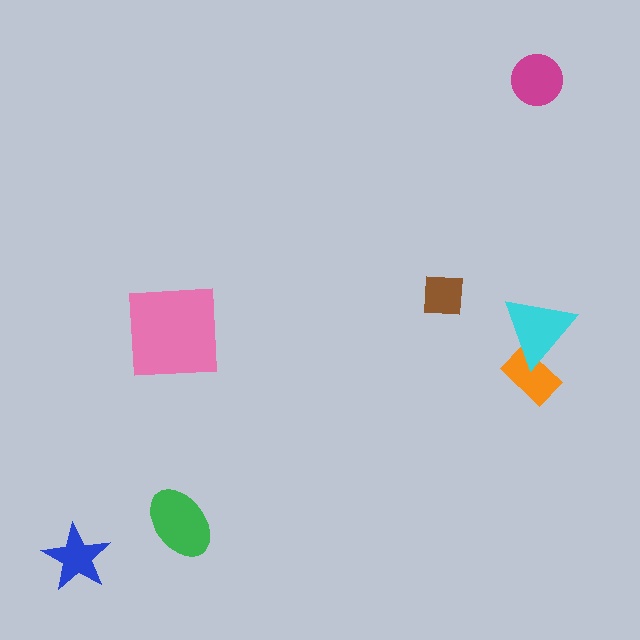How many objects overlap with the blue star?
0 objects overlap with the blue star.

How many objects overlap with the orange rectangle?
1 object overlaps with the orange rectangle.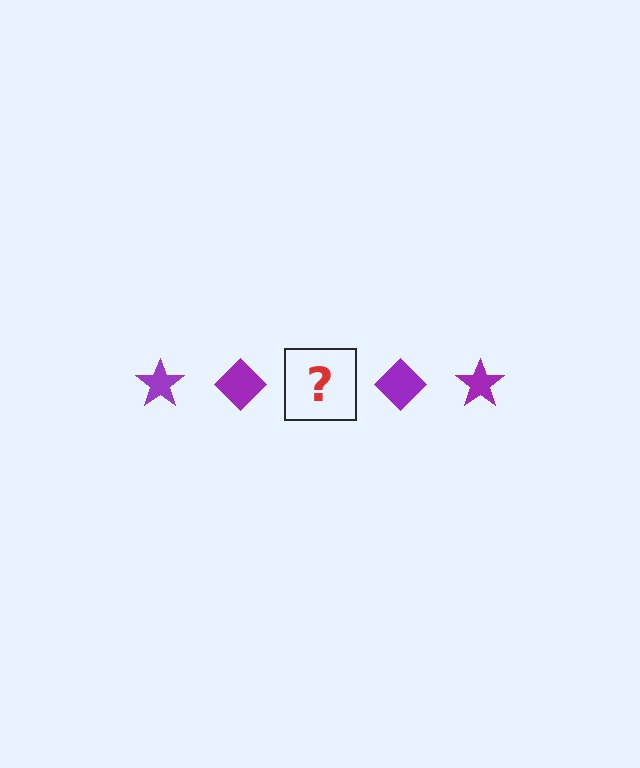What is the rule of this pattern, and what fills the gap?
The rule is that the pattern cycles through star, diamond shapes in purple. The gap should be filled with a purple star.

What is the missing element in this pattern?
The missing element is a purple star.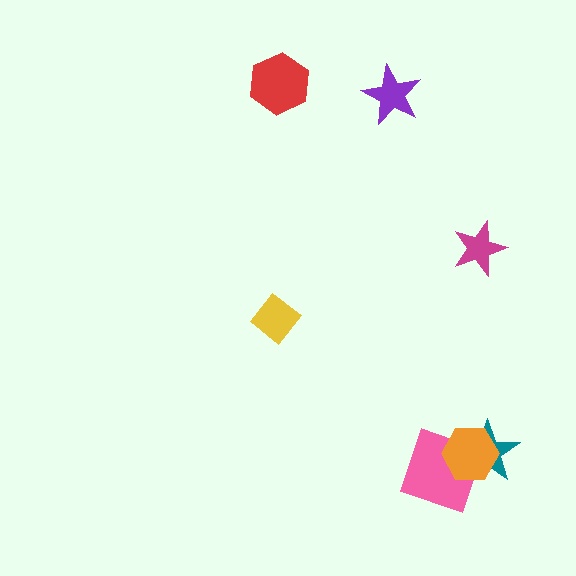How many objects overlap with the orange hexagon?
2 objects overlap with the orange hexagon.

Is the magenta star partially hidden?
No, no other shape covers it.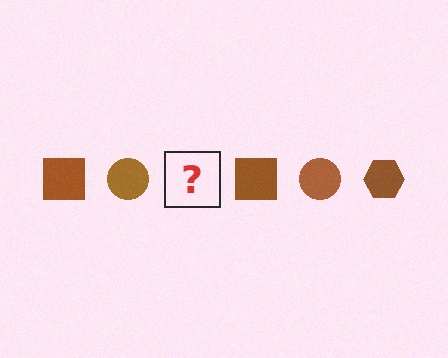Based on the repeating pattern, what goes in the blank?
The blank should be a brown hexagon.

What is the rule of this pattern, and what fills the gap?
The rule is that the pattern cycles through square, circle, hexagon shapes in brown. The gap should be filled with a brown hexagon.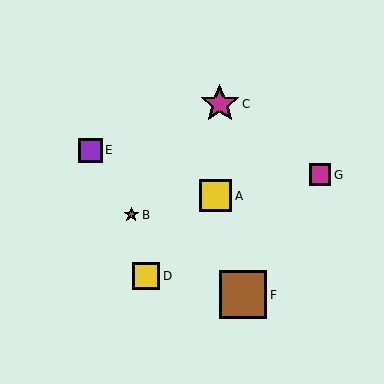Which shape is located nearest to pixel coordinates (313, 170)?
The magenta square (labeled G) at (320, 175) is nearest to that location.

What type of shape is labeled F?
Shape F is a brown square.